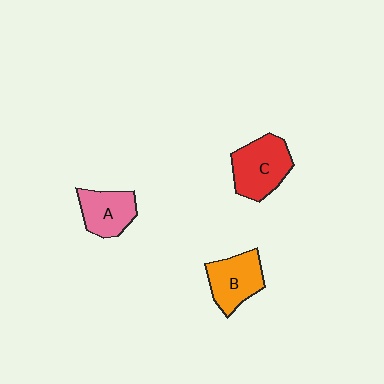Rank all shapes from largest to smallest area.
From largest to smallest: C (red), B (orange), A (pink).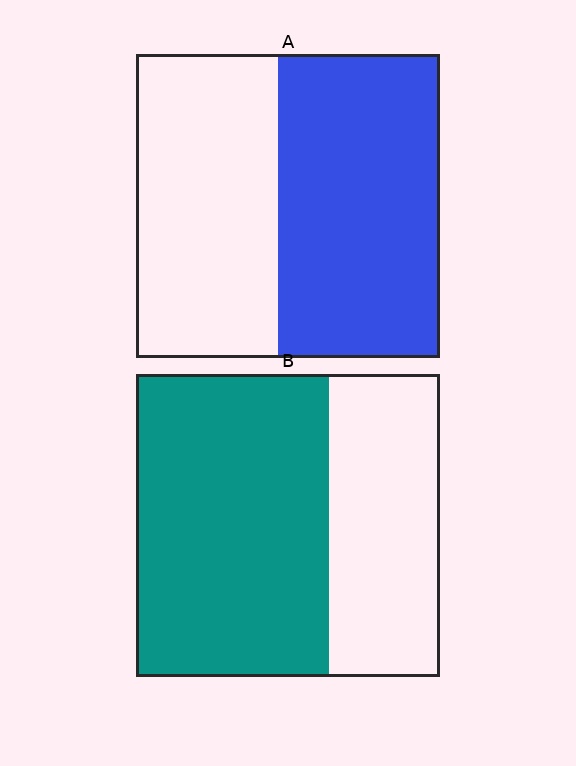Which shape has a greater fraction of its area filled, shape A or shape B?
Shape B.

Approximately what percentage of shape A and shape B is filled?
A is approximately 55% and B is approximately 65%.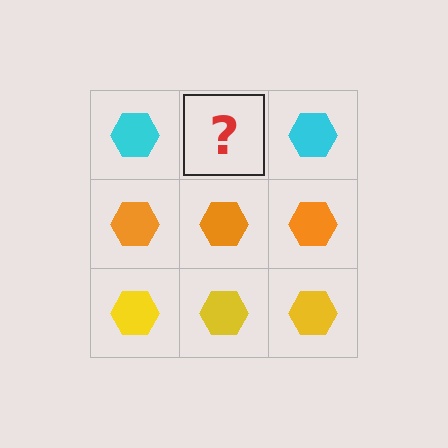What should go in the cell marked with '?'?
The missing cell should contain a cyan hexagon.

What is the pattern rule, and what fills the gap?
The rule is that each row has a consistent color. The gap should be filled with a cyan hexagon.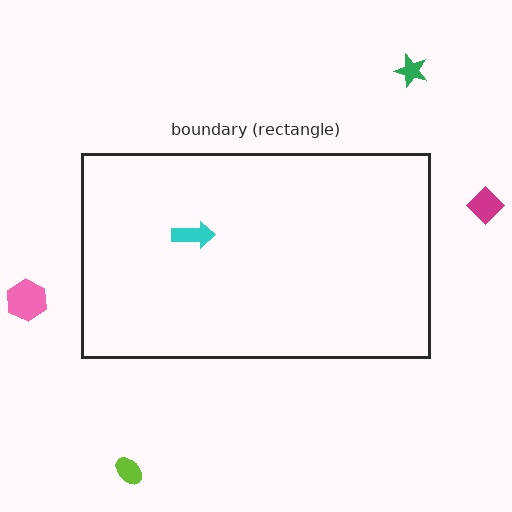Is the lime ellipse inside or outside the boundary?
Outside.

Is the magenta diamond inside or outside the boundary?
Outside.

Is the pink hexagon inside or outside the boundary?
Outside.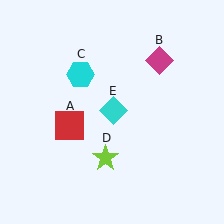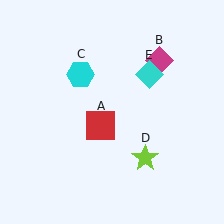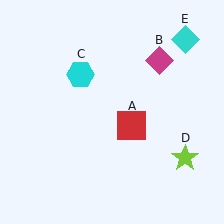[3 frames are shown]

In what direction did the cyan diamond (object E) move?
The cyan diamond (object E) moved up and to the right.